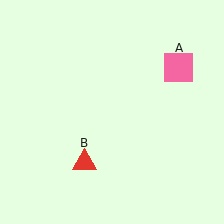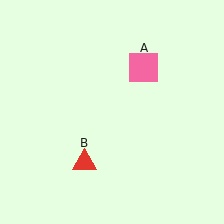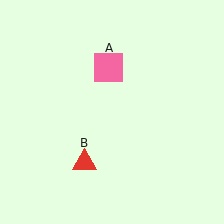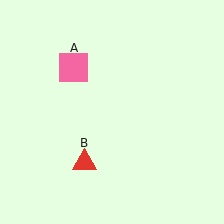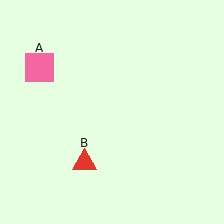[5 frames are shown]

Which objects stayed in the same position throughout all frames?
Red triangle (object B) remained stationary.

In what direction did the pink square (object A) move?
The pink square (object A) moved left.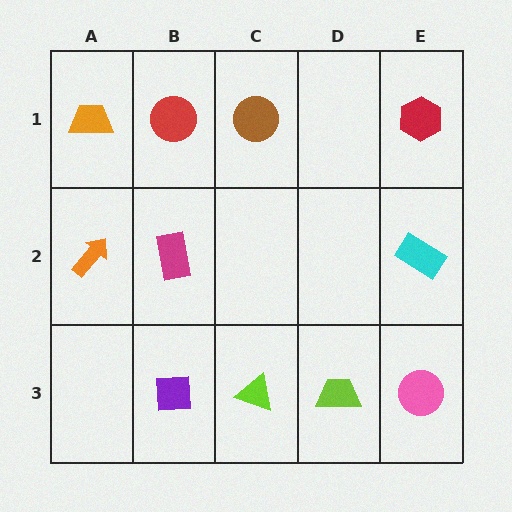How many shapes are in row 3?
4 shapes.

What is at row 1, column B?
A red circle.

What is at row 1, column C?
A brown circle.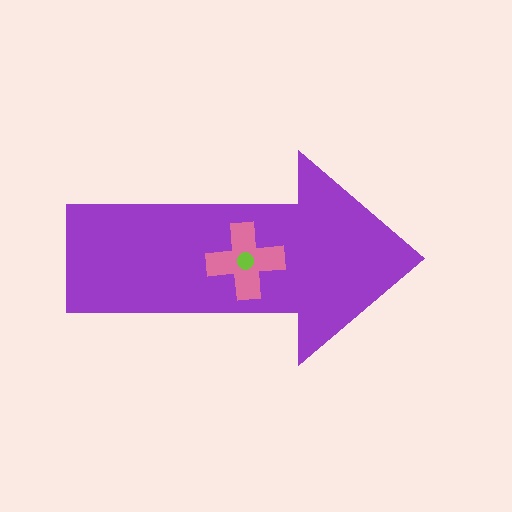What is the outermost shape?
The purple arrow.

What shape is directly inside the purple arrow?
The pink cross.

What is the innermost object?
The lime circle.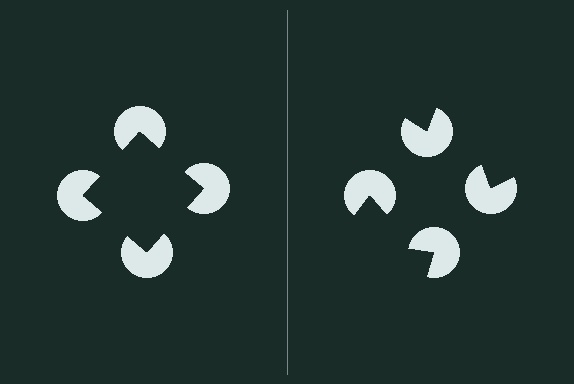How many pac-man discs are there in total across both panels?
8 — 4 on each side.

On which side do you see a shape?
An illusory square appears on the left side. On the right side the wedge cuts are rotated, so no coherent shape forms.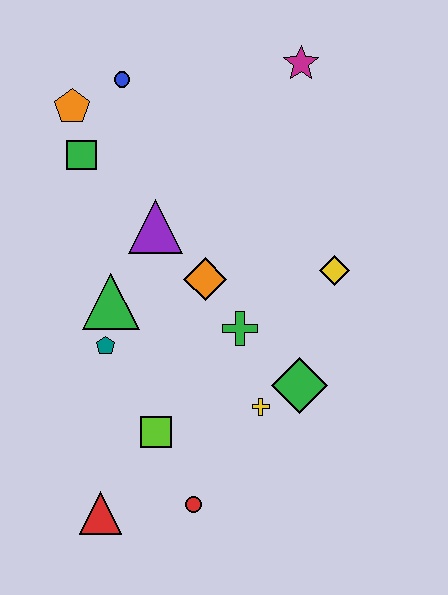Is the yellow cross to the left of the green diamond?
Yes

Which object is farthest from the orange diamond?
The red triangle is farthest from the orange diamond.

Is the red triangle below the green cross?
Yes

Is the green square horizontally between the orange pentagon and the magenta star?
Yes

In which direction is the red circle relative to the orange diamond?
The red circle is below the orange diamond.